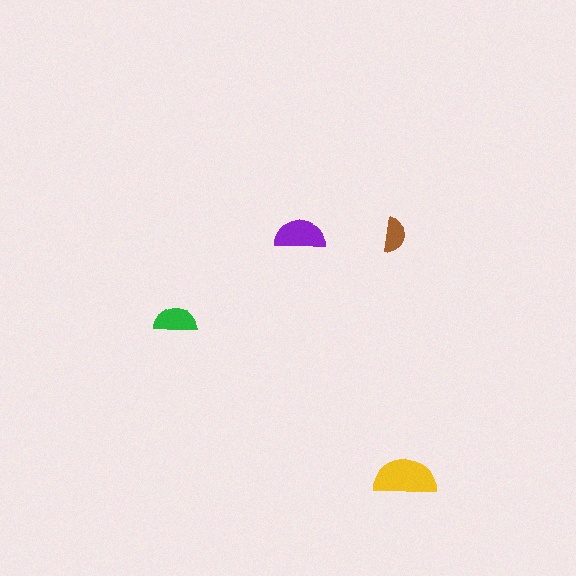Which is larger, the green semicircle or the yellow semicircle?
The yellow one.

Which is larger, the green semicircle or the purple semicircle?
The purple one.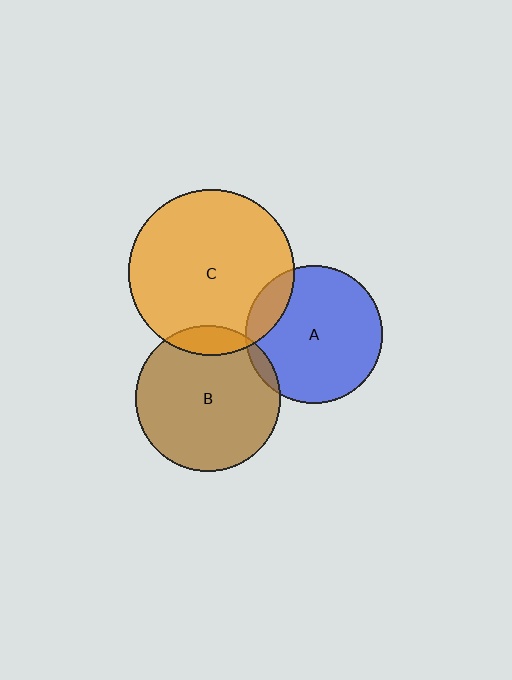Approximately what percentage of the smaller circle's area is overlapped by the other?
Approximately 15%.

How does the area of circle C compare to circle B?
Approximately 1.3 times.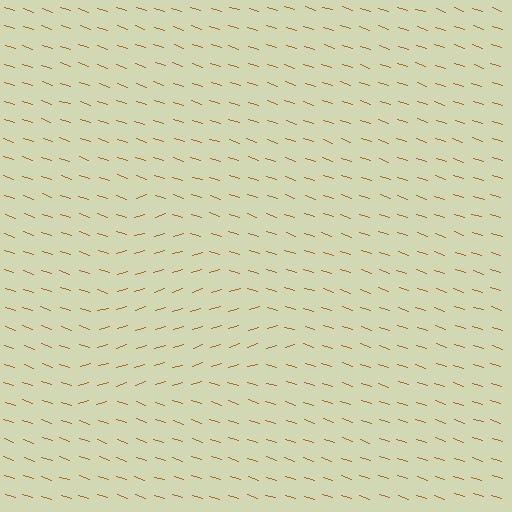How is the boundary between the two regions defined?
The boundary is defined purely by a change in line orientation (approximately 36 degrees difference). All lines are the same color and thickness.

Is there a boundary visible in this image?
Yes, there is a texture boundary formed by a change in line orientation.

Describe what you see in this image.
The image is filled with small brown line segments. A triangle region in the image has lines oriented differently from the surrounding lines, creating a visible texture boundary.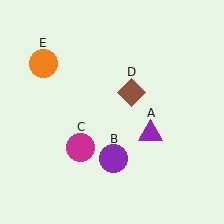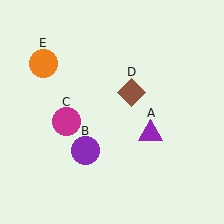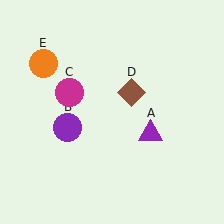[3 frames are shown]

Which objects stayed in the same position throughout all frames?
Purple triangle (object A) and brown diamond (object D) and orange circle (object E) remained stationary.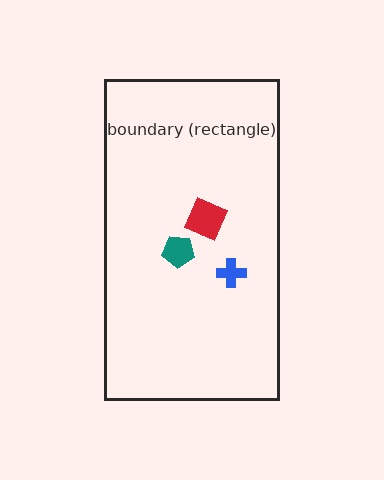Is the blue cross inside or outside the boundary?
Inside.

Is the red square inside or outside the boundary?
Inside.